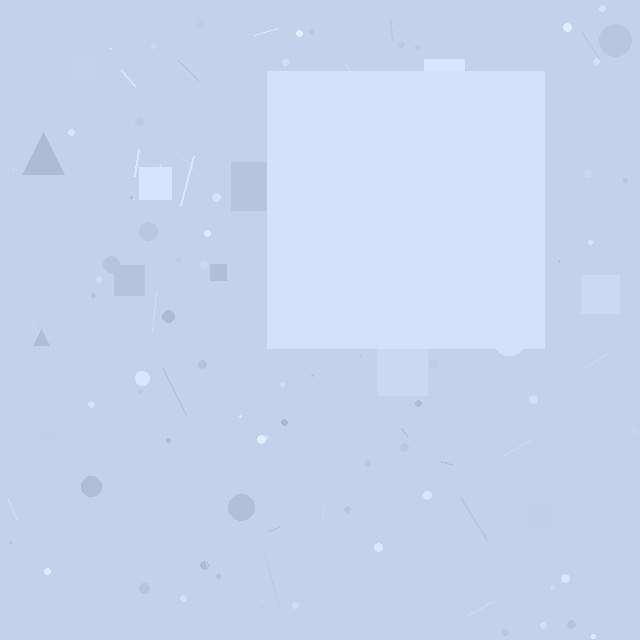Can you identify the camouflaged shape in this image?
The camouflaged shape is a square.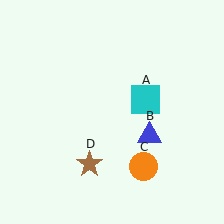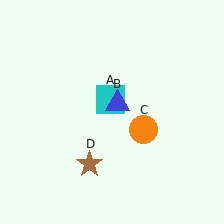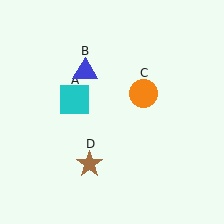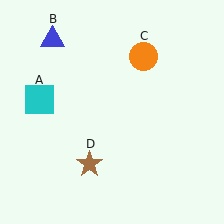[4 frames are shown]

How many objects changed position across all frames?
3 objects changed position: cyan square (object A), blue triangle (object B), orange circle (object C).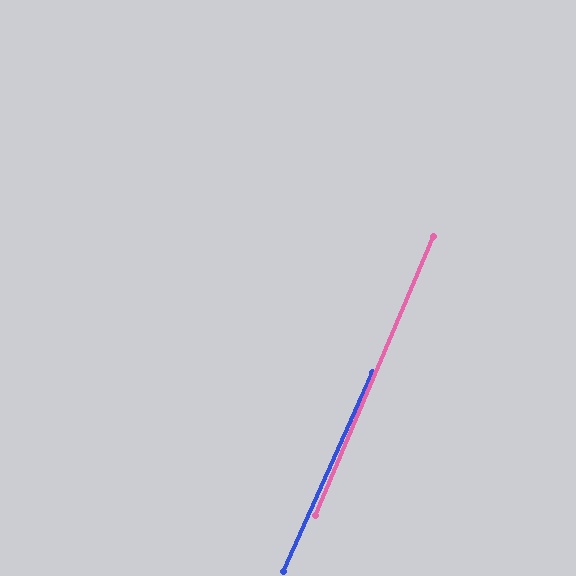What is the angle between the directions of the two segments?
Approximately 1 degree.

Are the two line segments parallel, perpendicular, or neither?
Parallel — their directions differ by only 1.2°.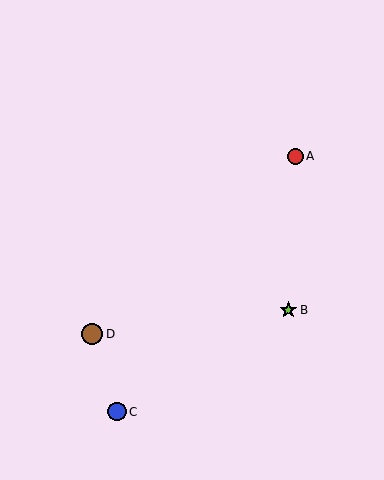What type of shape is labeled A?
Shape A is a red circle.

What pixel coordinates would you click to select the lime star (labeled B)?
Click at (288, 310) to select the lime star B.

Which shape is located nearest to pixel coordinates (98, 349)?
The brown circle (labeled D) at (92, 334) is nearest to that location.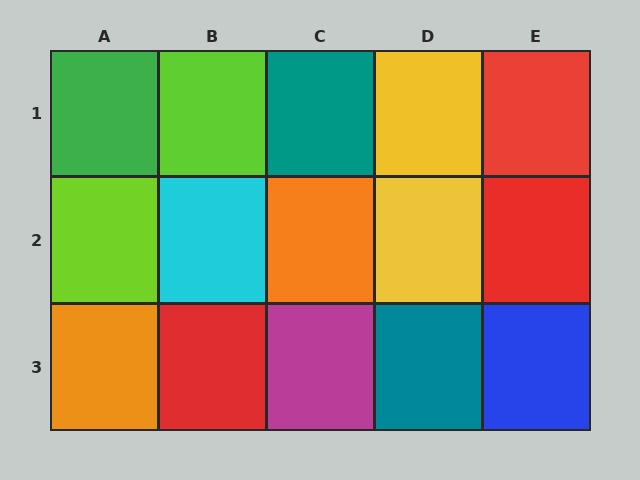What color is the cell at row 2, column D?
Yellow.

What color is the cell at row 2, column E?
Red.